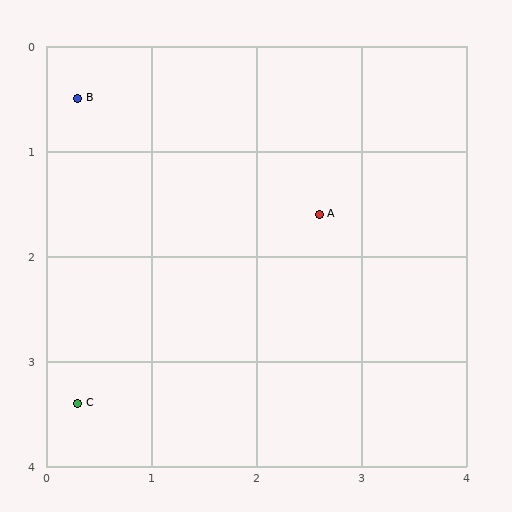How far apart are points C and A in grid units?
Points C and A are about 2.9 grid units apart.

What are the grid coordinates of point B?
Point B is at approximately (0.3, 0.5).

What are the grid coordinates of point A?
Point A is at approximately (2.6, 1.6).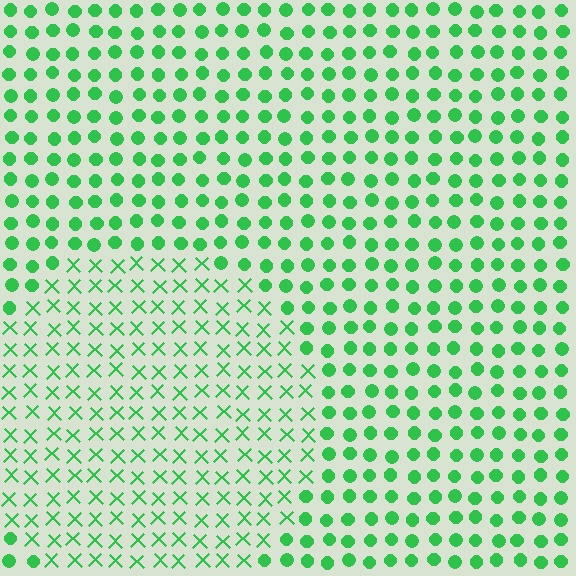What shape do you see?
I see a circle.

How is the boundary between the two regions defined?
The boundary is defined by a change in element shape: X marks inside vs. circles outside. All elements share the same color and spacing.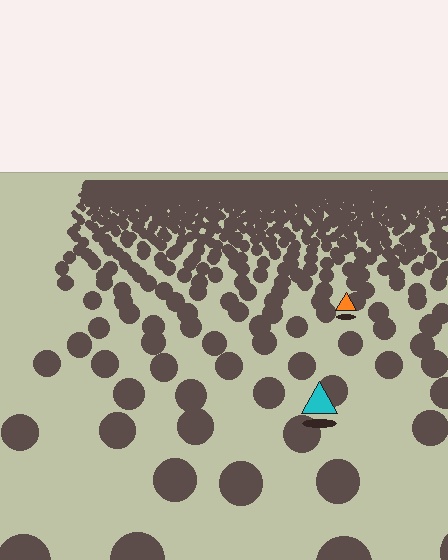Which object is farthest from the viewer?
The orange triangle is farthest from the viewer. It appears smaller and the ground texture around it is denser.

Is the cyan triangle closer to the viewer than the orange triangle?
Yes. The cyan triangle is closer — you can tell from the texture gradient: the ground texture is coarser near it.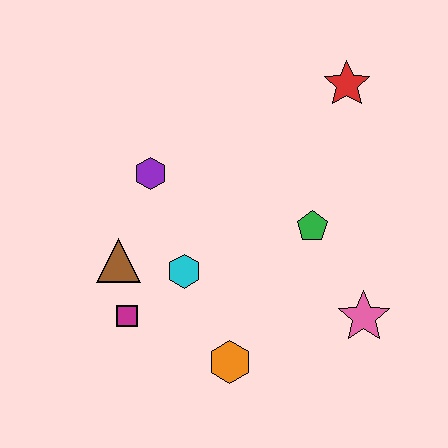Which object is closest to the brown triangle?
The magenta square is closest to the brown triangle.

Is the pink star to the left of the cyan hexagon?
No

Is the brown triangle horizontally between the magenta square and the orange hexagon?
No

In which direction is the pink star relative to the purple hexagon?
The pink star is to the right of the purple hexagon.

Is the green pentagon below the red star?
Yes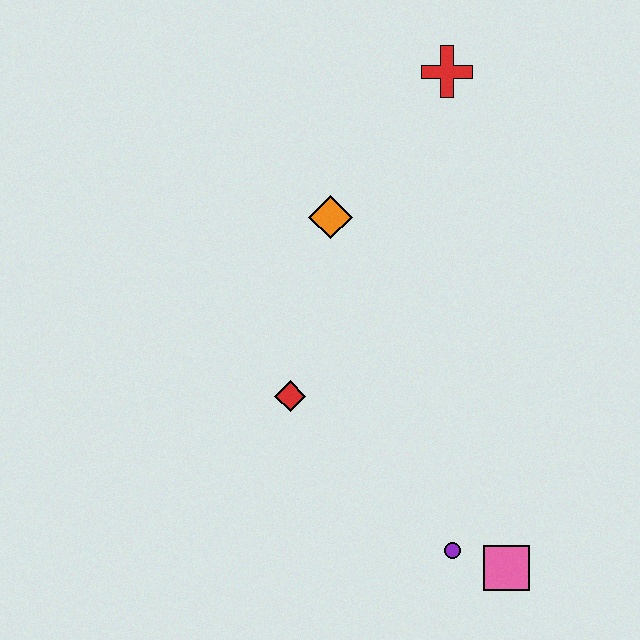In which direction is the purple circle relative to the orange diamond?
The purple circle is below the orange diamond.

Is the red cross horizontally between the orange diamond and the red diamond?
No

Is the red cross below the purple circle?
No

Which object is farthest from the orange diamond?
The pink square is farthest from the orange diamond.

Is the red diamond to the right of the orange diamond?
No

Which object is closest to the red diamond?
The orange diamond is closest to the red diamond.